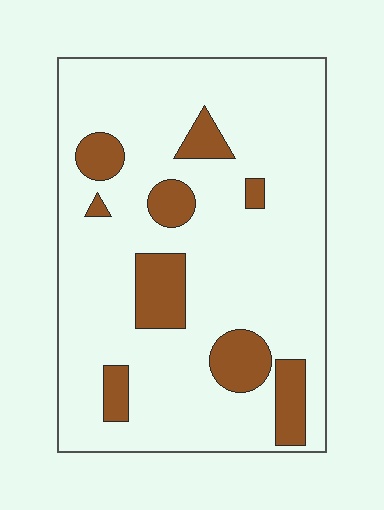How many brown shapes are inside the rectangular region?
9.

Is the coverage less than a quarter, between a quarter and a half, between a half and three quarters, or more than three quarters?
Less than a quarter.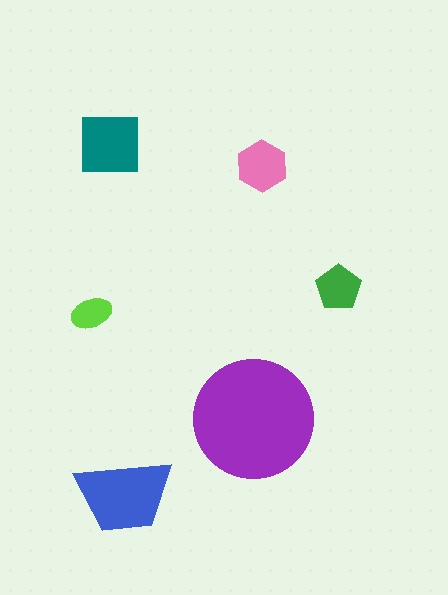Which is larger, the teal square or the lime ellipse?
The teal square.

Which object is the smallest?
The lime ellipse.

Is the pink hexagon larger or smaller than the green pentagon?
Larger.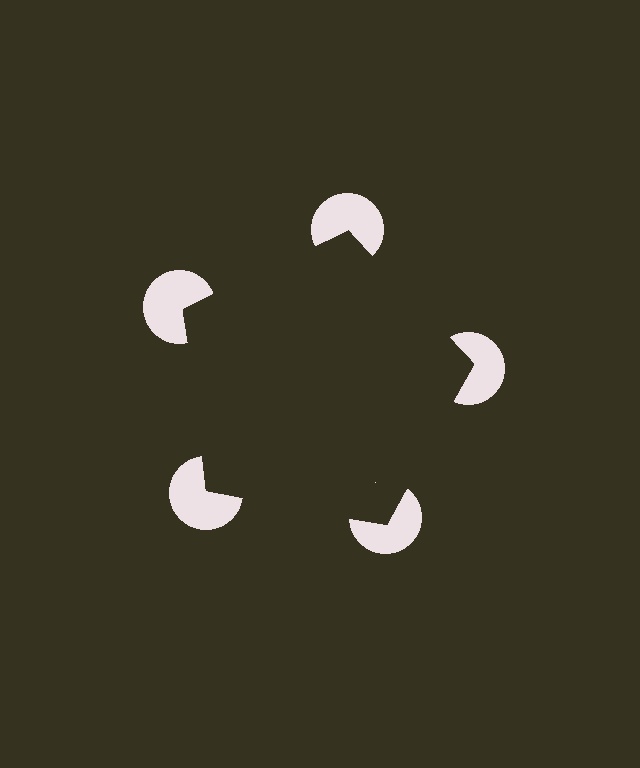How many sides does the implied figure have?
5 sides.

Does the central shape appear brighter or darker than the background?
It typically appears slightly darker than the background, even though no actual brightness change is drawn.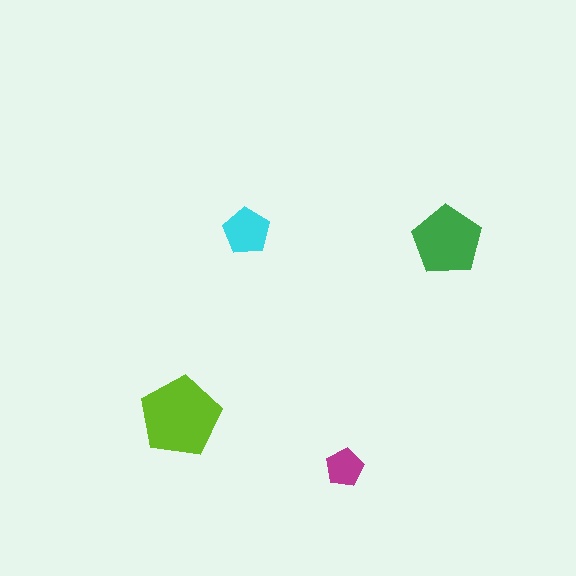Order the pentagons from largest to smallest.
the lime one, the green one, the cyan one, the magenta one.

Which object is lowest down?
The magenta pentagon is bottommost.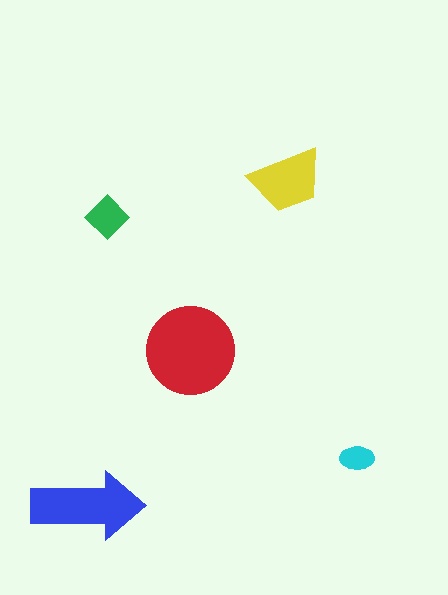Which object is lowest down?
The blue arrow is bottommost.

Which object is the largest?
The red circle.